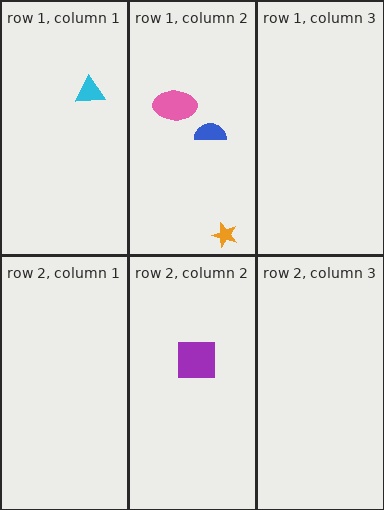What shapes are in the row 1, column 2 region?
The orange star, the blue semicircle, the pink ellipse.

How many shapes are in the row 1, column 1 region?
1.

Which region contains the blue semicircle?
The row 1, column 2 region.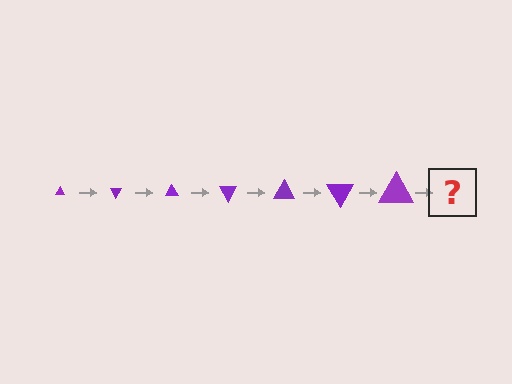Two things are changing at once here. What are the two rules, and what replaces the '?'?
The two rules are that the triangle grows larger each step and it rotates 60 degrees each step. The '?' should be a triangle, larger than the previous one and rotated 420 degrees from the start.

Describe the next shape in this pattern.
It should be a triangle, larger than the previous one and rotated 420 degrees from the start.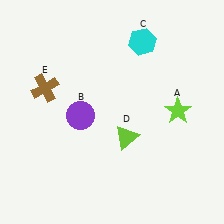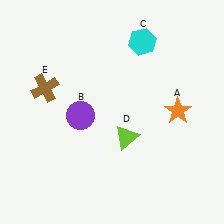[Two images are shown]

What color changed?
The star (A) changed from lime in Image 1 to orange in Image 2.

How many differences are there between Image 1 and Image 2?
There is 1 difference between the two images.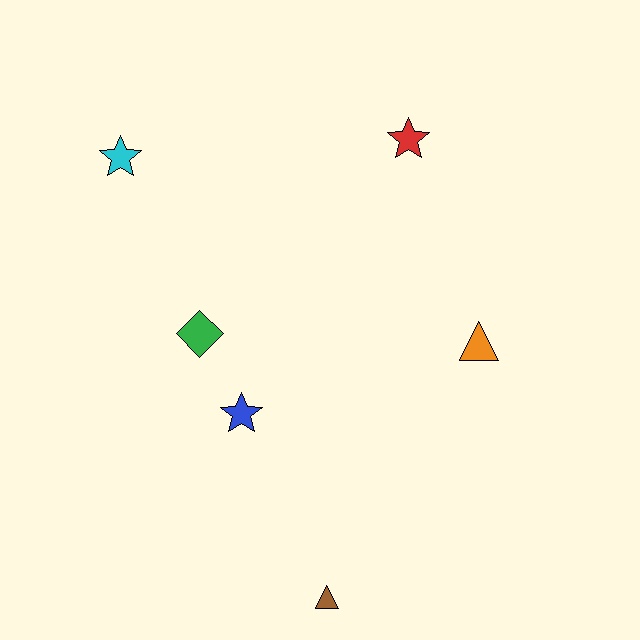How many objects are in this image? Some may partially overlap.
There are 6 objects.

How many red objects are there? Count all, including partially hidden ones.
There is 1 red object.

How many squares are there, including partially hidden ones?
There are no squares.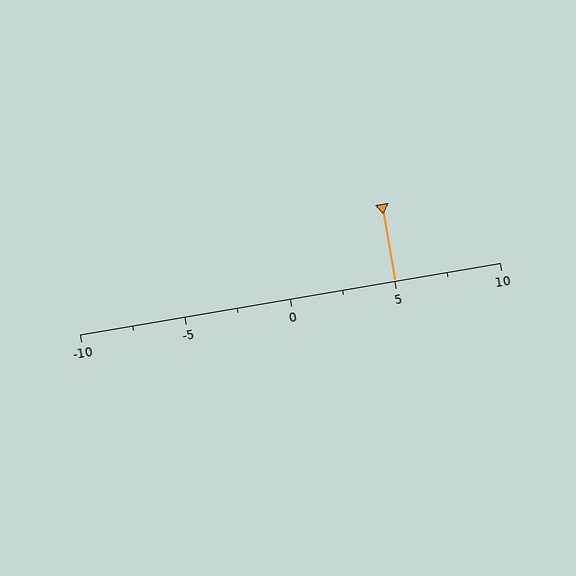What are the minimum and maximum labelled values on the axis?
The axis runs from -10 to 10.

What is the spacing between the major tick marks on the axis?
The major ticks are spaced 5 apart.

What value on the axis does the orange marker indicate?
The marker indicates approximately 5.